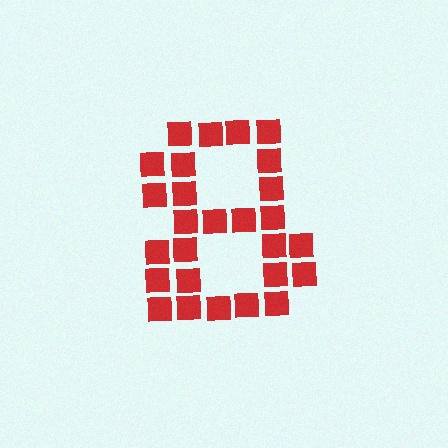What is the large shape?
The large shape is the digit 8.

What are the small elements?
The small elements are squares.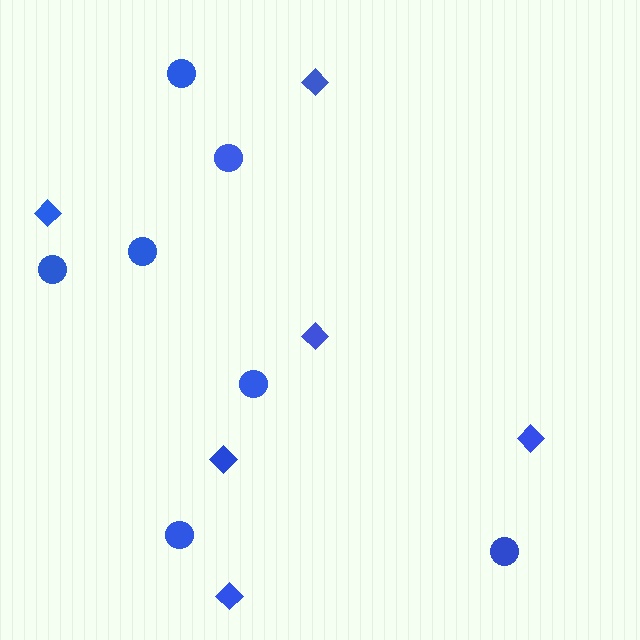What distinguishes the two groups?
There are 2 groups: one group of circles (7) and one group of diamonds (6).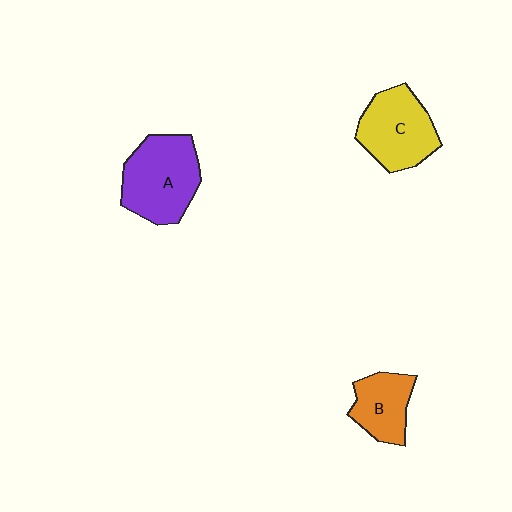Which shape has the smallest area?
Shape B (orange).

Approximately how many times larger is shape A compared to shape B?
Approximately 1.6 times.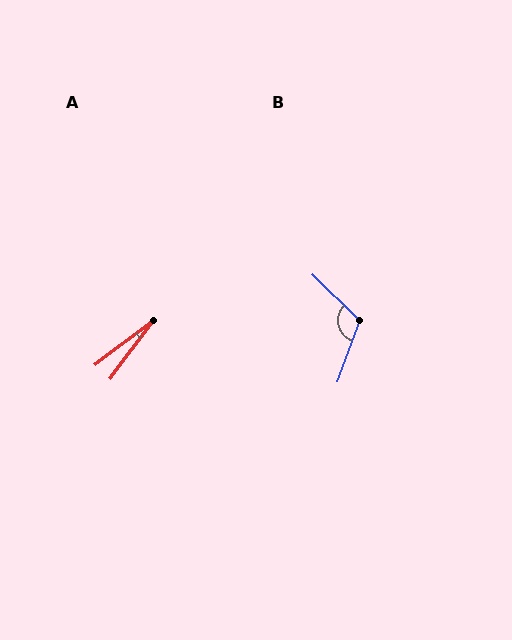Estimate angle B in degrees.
Approximately 114 degrees.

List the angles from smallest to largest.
A (16°), B (114°).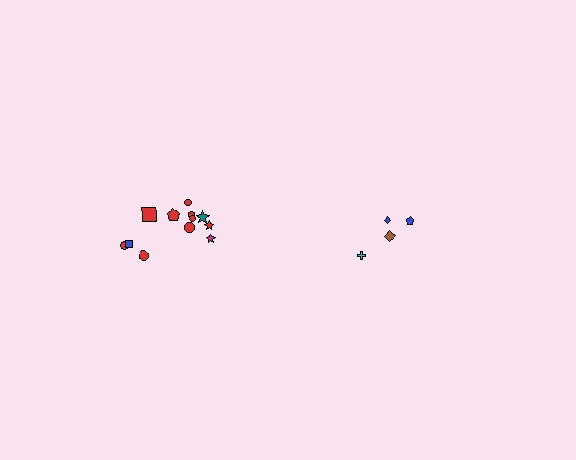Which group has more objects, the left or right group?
The left group.